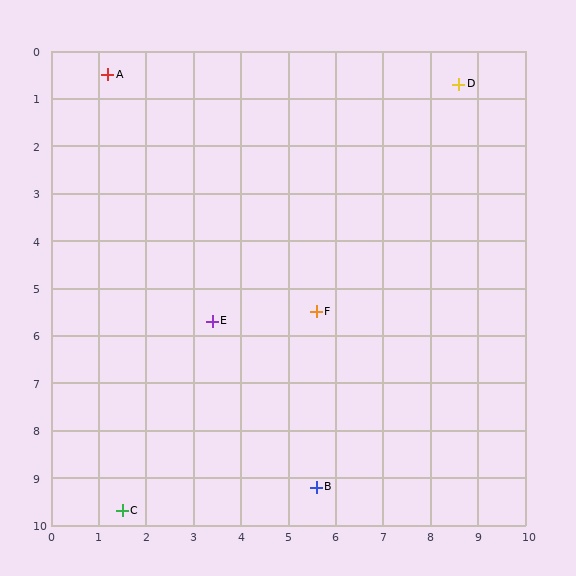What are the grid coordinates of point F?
Point F is at approximately (5.6, 5.5).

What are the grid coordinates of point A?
Point A is at approximately (1.2, 0.5).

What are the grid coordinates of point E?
Point E is at approximately (3.4, 5.7).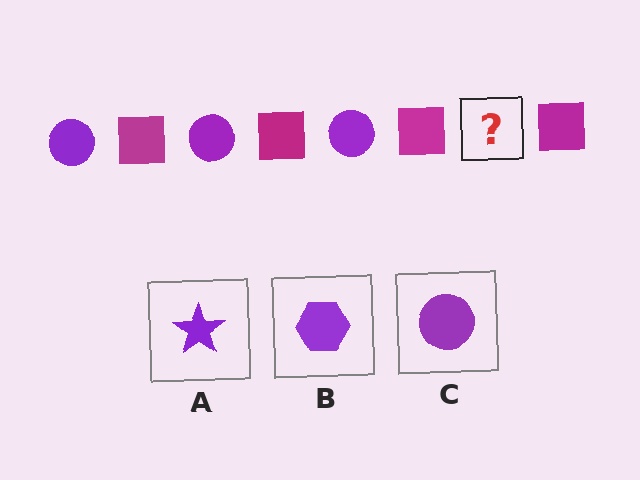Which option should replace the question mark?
Option C.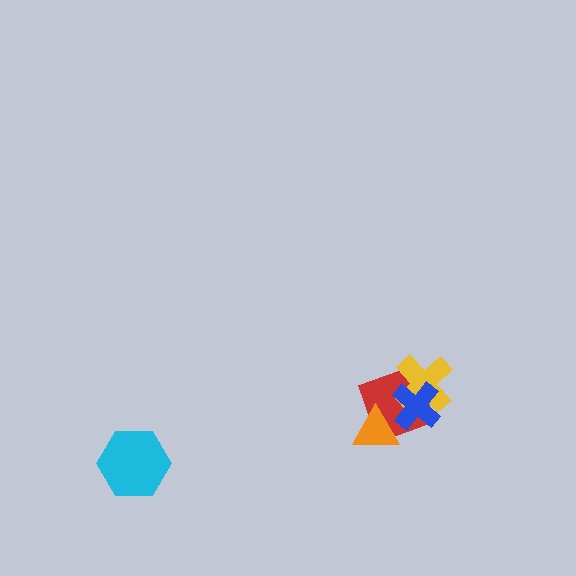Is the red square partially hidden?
Yes, it is partially covered by another shape.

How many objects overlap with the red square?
3 objects overlap with the red square.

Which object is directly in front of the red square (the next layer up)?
The yellow cross is directly in front of the red square.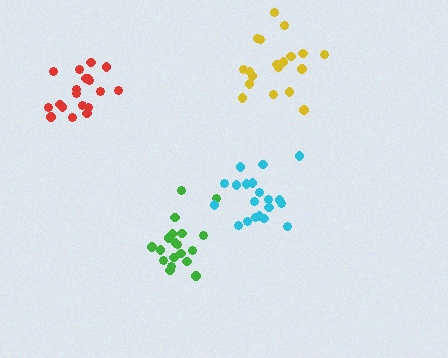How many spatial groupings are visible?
There are 4 spatial groupings.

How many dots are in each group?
Group 1: 19 dots, Group 2: 19 dots, Group 3: 19 dots, Group 4: 20 dots (77 total).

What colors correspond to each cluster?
The clusters are colored: green, red, yellow, cyan.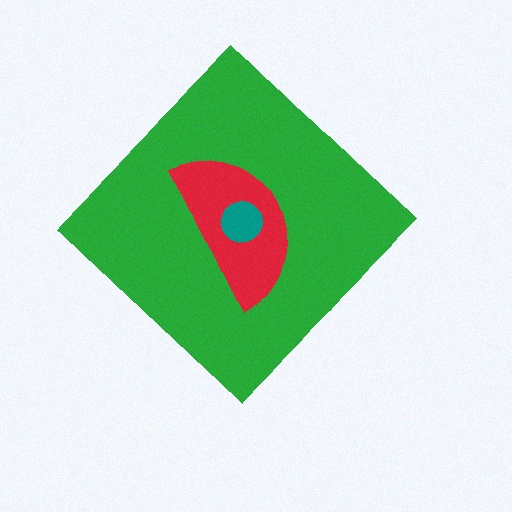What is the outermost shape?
The green diamond.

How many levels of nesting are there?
3.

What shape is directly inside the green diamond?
The red semicircle.